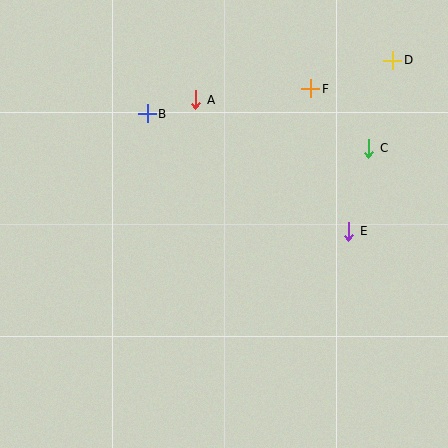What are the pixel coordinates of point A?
Point A is at (196, 100).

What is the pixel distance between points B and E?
The distance between B and E is 233 pixels.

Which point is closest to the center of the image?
Point E at (349, 231) is closest to the center.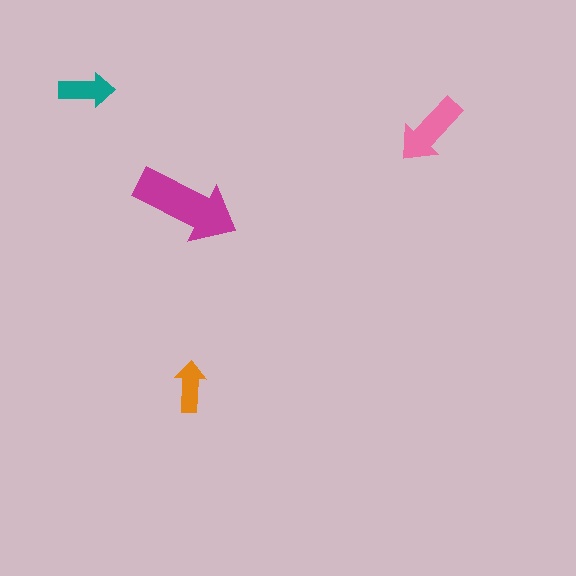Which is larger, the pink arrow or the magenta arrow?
The magenta one.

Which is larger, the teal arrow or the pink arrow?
The pink one.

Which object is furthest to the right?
The pink arrow is rightmost.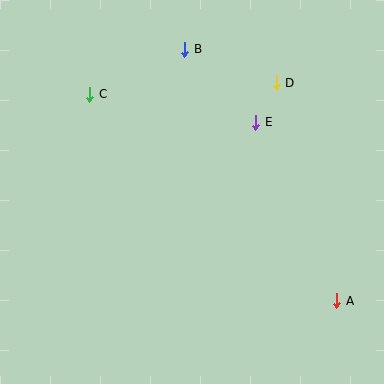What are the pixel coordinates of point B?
Point B is at (185, 49).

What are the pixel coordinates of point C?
Point C is at (90, 94).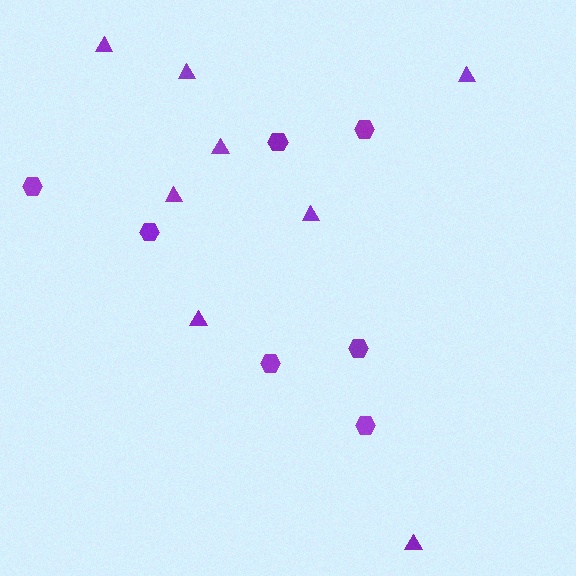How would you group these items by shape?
There are 2 groups: one group of hexagons (7) and one group of triangles (8).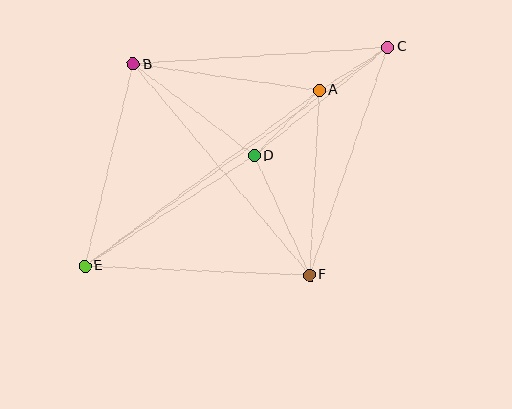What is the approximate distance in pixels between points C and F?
The distance between C and F is approximately 241 pixels.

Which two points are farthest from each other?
Points C and E are farthest from each other.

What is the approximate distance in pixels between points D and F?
The distance between D and F is approximately 132 pixels.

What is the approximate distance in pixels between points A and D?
The distance between A and D is approximately 92 pixels.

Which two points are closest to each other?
Points A and C are closest to each other.